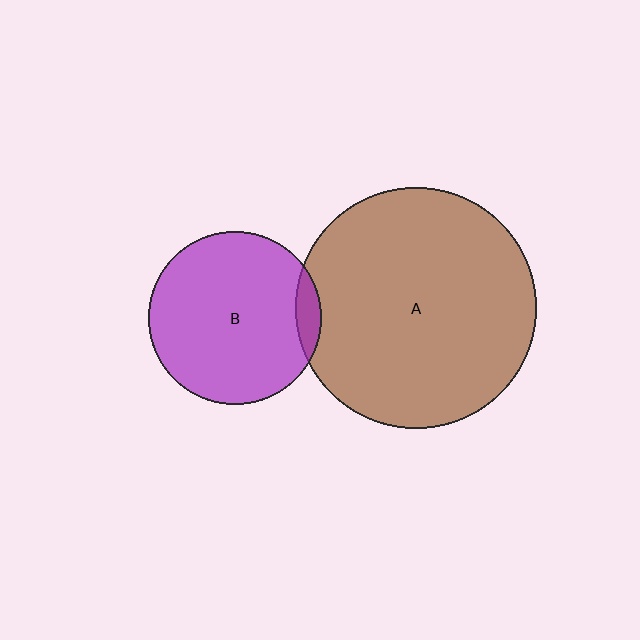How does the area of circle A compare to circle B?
Approximately 1.9 times.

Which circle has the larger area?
Circle A (brown).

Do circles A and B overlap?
Yes.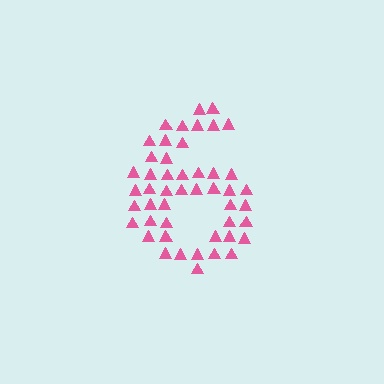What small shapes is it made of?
It is made of small triangles.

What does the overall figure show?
The overall figure shows the digit 6.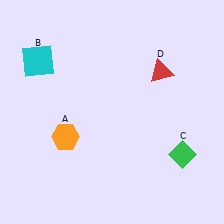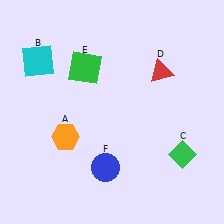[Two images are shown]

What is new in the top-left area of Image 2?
A green square (E) was added in the top-left area of Image 2.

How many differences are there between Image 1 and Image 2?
There are 2 differences between the two images.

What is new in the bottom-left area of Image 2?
A blue circle (F) was added in the bottom-left area of Image 2.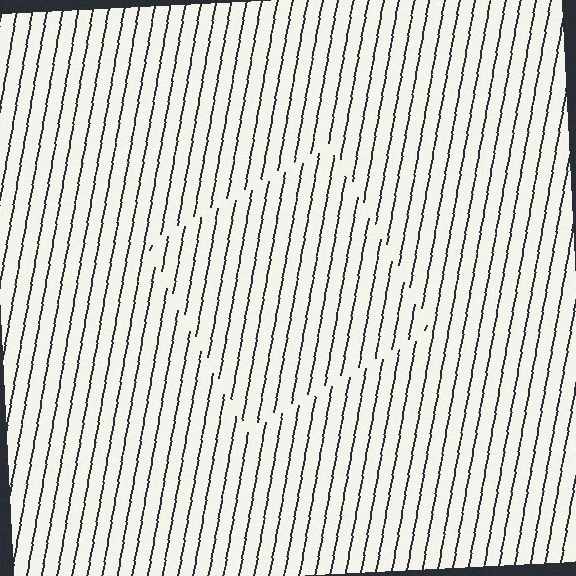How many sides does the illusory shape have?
4 sides — the line-ends trace a square.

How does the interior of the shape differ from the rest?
The interior of the shape contains the same grating, shifted by half a period — the contour is defined by the phase discontinuity where line-ends from the inner and outer gratings abut.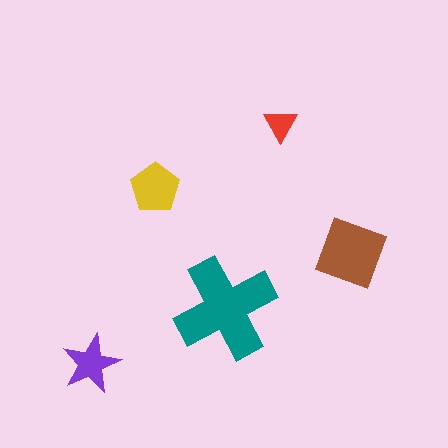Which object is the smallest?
The red triangle.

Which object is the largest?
The teal cross.